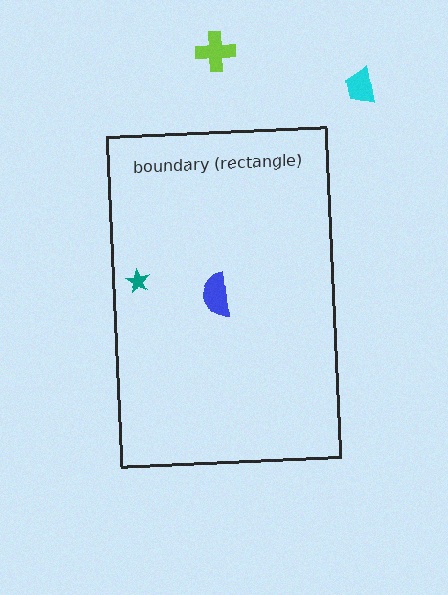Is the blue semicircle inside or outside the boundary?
Inside.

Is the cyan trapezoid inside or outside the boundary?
Outside.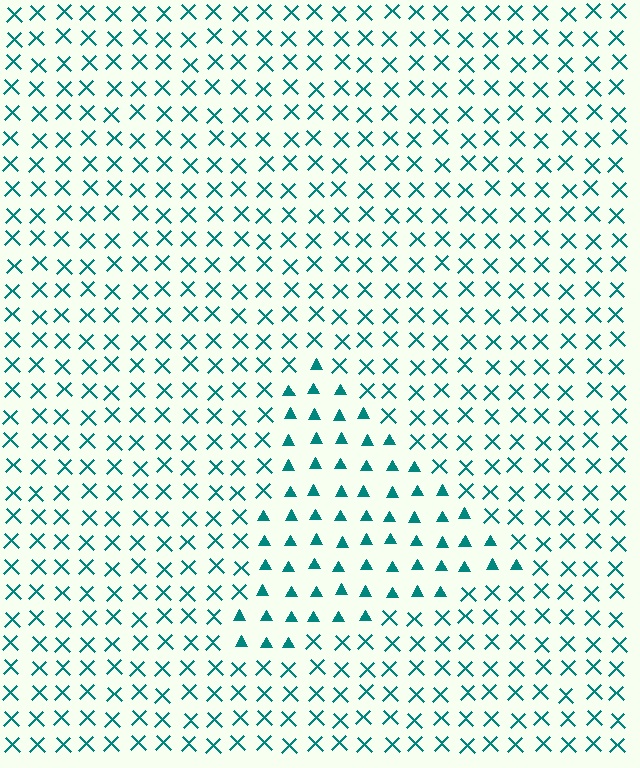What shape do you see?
I see a triangle.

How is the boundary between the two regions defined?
The boundary is defined by a change in element shape: triangles inside vs. X marks outside. All elements share the same color and spacing.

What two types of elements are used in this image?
The image uses triangles inside the triangle region and X marks outside it.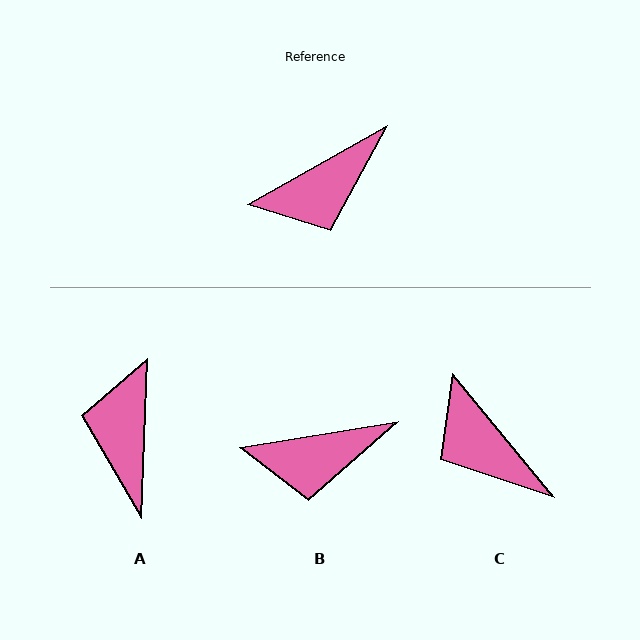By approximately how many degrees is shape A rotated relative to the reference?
Approximately 121 degrees clockwise.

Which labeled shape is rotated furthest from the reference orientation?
A, about 121 degrees away.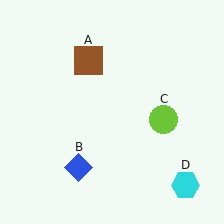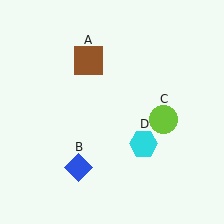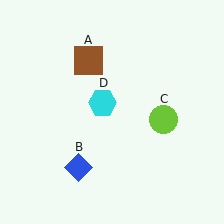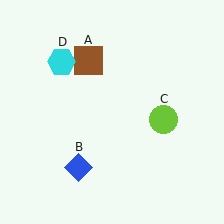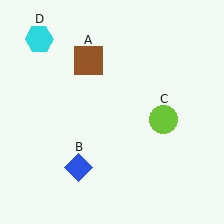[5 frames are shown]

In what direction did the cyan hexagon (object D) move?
The cyan hexagon (object D) moved up and to the left.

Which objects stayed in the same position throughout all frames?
Brown square (object A) and blue diamond (object B) and lime circle (object C) remained stationary.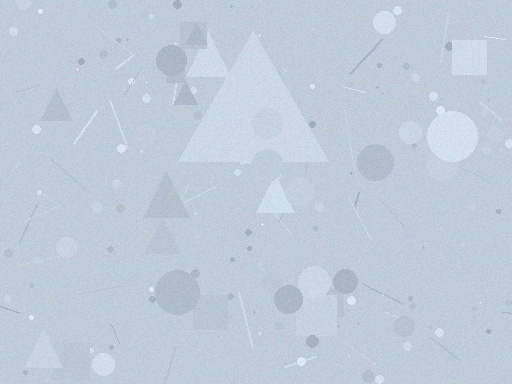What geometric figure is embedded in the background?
A triangle is embedded in the background.